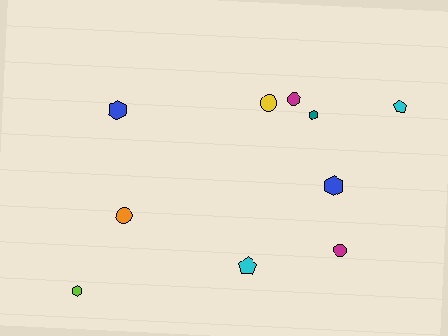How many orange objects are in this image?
There is 1 orange object.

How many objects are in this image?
There are 10 objects.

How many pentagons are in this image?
There are 2 pentagons.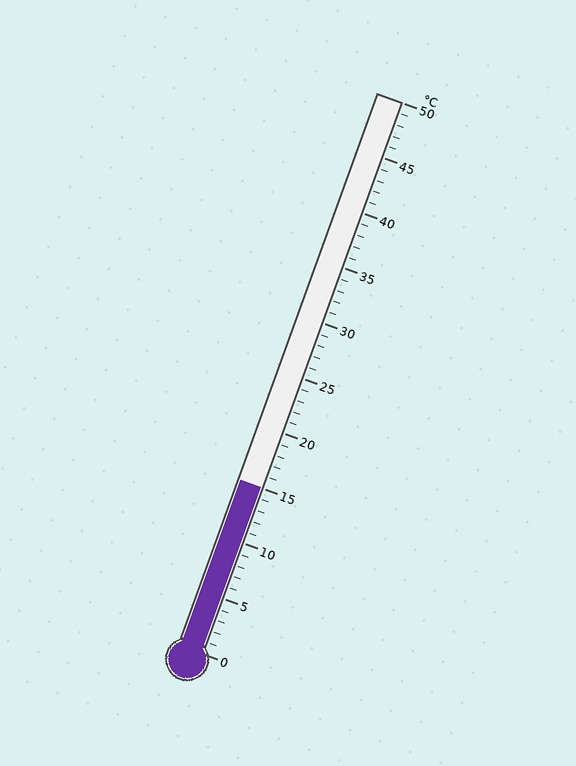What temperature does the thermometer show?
The thermometer shows approximately 15°C.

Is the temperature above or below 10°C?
The temperature is above 10°C.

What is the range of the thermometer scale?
The thermometer scale ranges from 0°C to 50°C.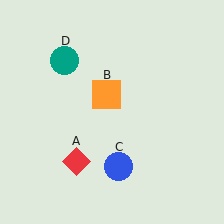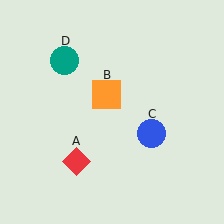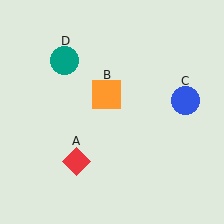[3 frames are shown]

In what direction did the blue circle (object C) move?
The blue circle (object C) moved up and to the right.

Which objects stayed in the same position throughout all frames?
Red diamond (object A) and orange square (object B) and teal circle (object D) remained stationary.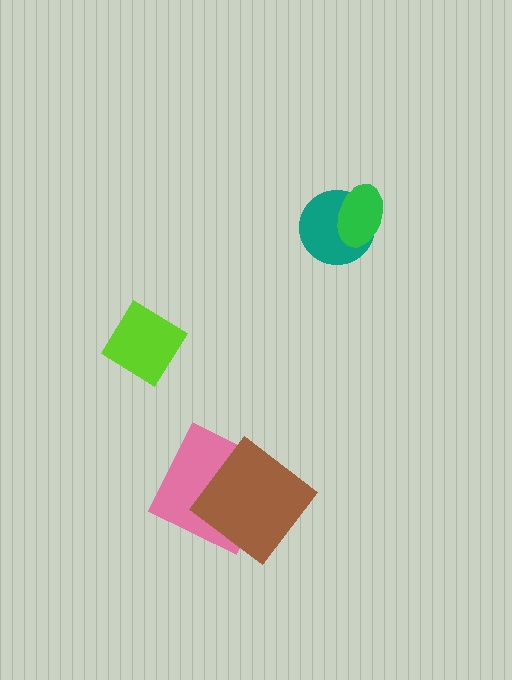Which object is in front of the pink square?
The brown diamond is in front of the pink square.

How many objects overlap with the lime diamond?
0 objects overlap with the lime diamond.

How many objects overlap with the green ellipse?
1 object overlaps with the green ellipse.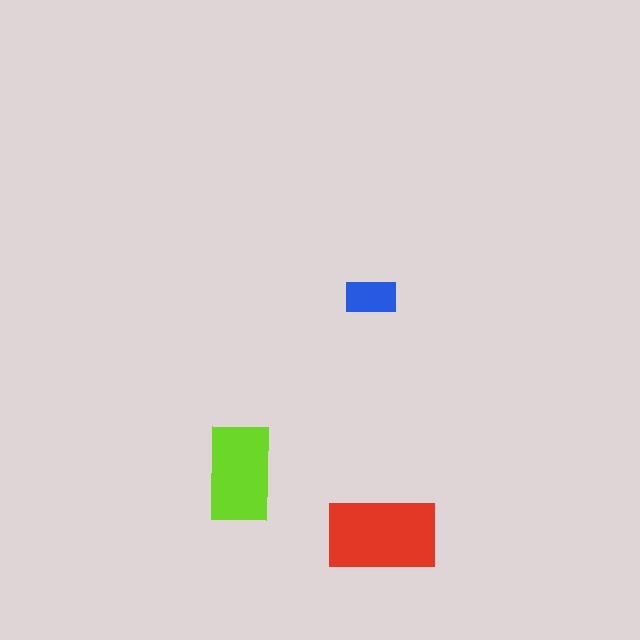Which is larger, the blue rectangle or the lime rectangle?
The lime one.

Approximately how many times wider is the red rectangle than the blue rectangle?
About 2 times wider.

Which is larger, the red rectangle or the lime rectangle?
The red one.